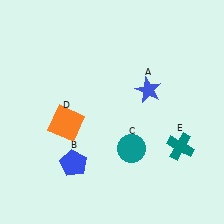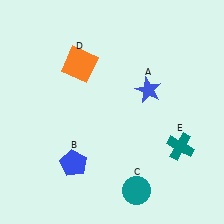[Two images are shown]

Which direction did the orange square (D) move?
The orange square (D) moved up.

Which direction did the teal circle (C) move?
The teal circle (C) moved down.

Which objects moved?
The objects that moved are: the teal circle (C), the orange square (D).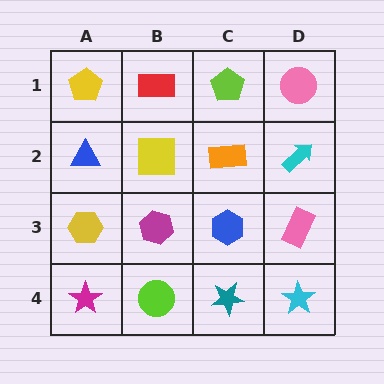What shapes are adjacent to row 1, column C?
An orange rectangle (row 2, column C), a red rectangle (row 1, column B), a pink circle (row 1, column D).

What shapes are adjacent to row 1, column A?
A blue triangle (row 2, column A), a red rectangle (row 1, column B).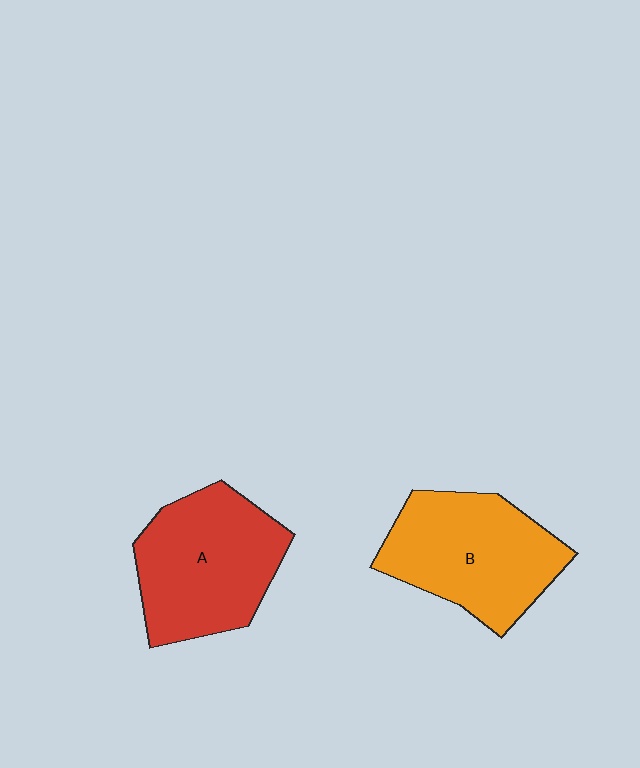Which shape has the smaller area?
Shape B (orange).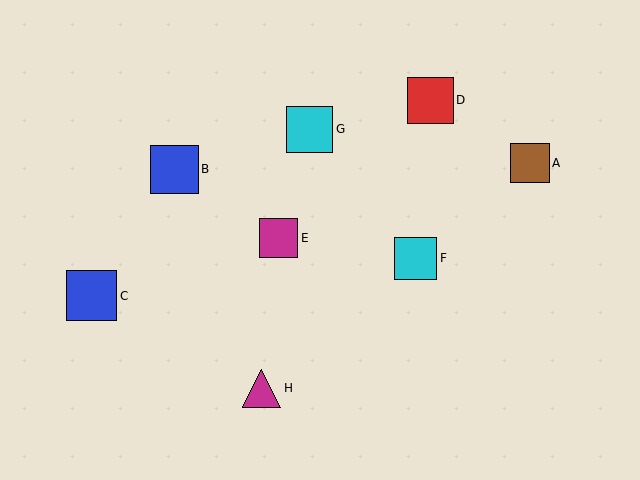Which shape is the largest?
The blue square (labeled C) is the largest.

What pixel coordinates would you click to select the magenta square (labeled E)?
Click at (279, 238) to select the magenta square E.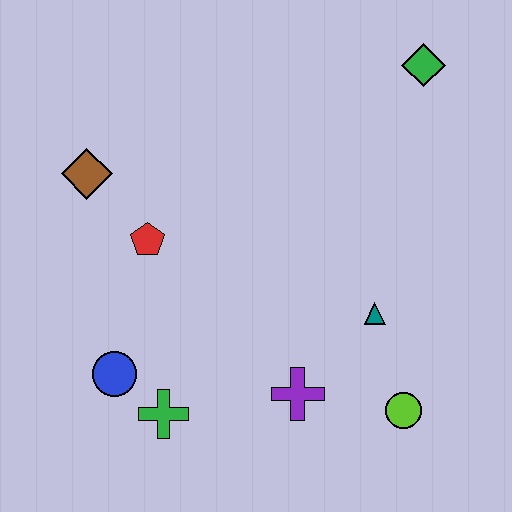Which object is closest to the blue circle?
The green cross is closest to the blue circle.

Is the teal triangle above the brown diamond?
No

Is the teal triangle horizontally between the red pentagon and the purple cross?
No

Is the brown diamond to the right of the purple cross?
No